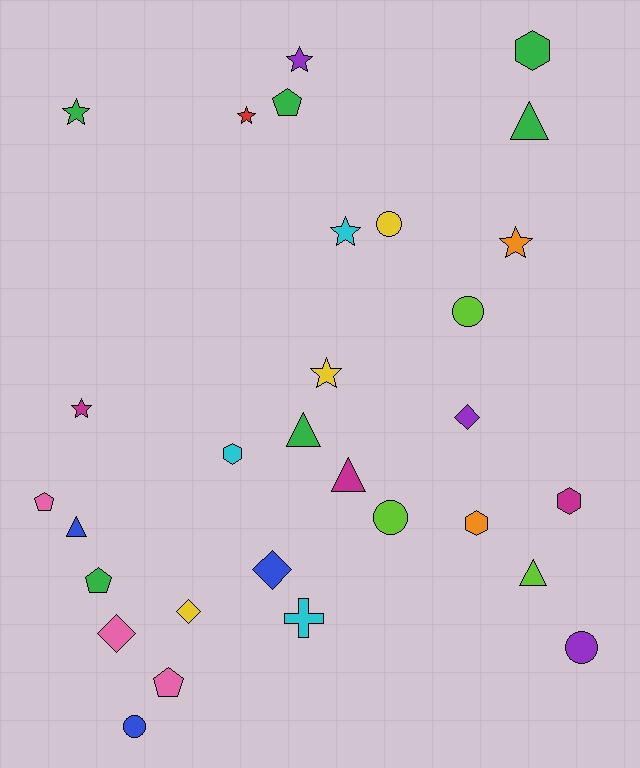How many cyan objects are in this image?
There are 3 cyan objects.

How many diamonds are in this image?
There are 4 diamonds.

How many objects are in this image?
There are 30 objects.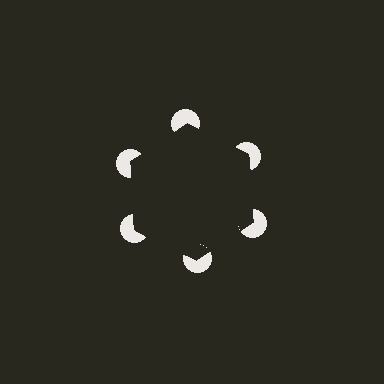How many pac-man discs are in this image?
There are 6 — one at each vertex of the illusory hexagon.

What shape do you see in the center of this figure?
An illusory hexagon — its edges are inferred from the aligned wedge cuts in the pac-man discs, not physically drawn.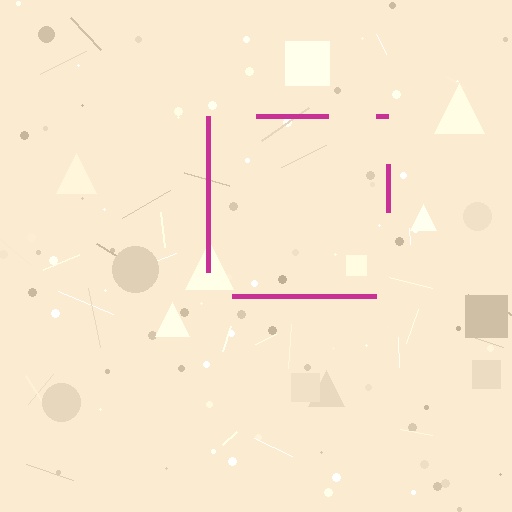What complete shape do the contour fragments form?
The contour fragments form a square.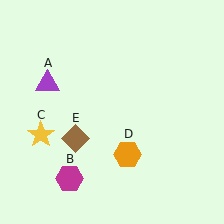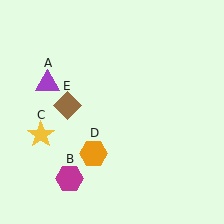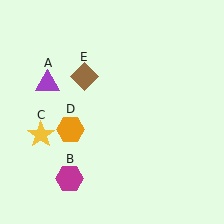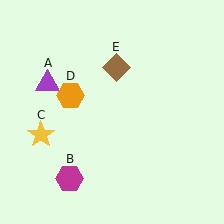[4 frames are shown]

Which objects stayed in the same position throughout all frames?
Purple triangle (object A) and magenta hexagon (object B) and yellow star (object C) remained stationary.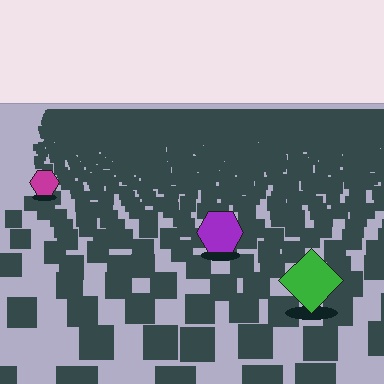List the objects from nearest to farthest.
From nearest to farthest: the green diamond, the purple hexagon, the magenta hexagon.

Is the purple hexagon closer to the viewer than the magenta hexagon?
Yes. The purple hexagon is closer — you can tell from the texture gradient: the ground texture is coarser near it.